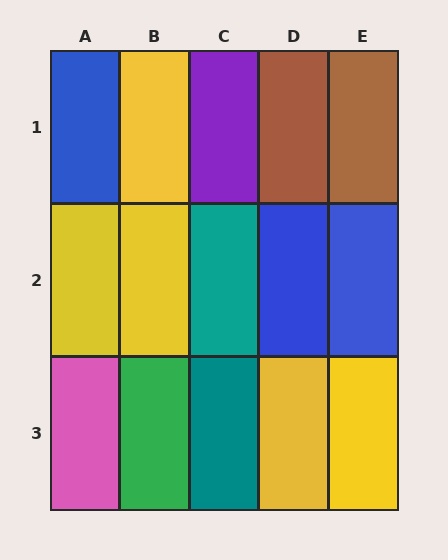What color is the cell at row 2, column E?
Blue.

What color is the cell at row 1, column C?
Purple.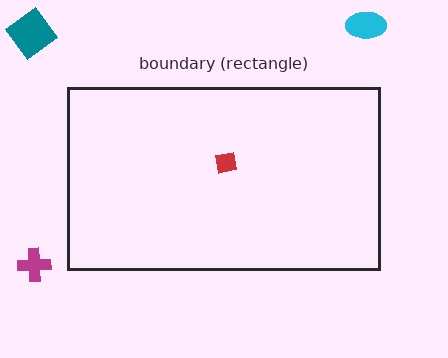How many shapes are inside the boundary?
1 inside, 3 outside.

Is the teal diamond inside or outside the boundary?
Outside.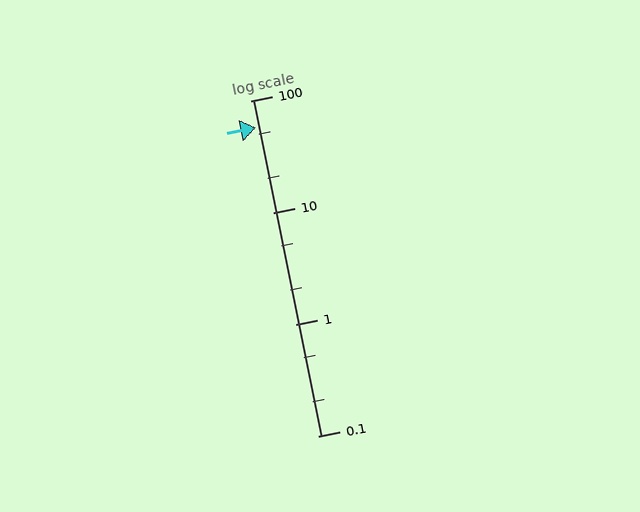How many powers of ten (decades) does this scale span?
The scale spans 3 decades, from 0.1 to 100.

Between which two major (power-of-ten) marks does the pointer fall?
The pointer is between 10 and 100.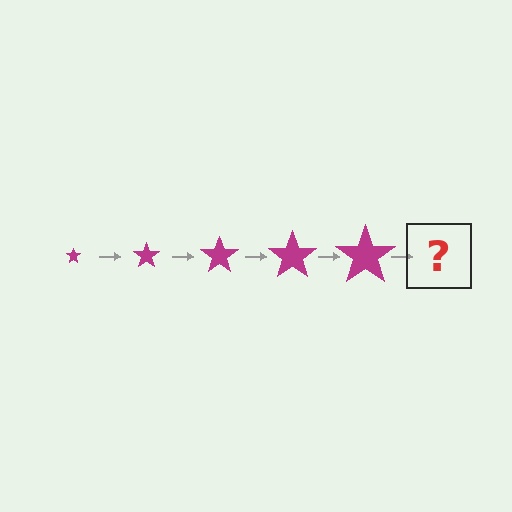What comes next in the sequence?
The next element should be a magenta star, larger than the previous one.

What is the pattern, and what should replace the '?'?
The pattern is that the star gets progressively larger each step. The '?' should be a magenta star, larger than the previous one.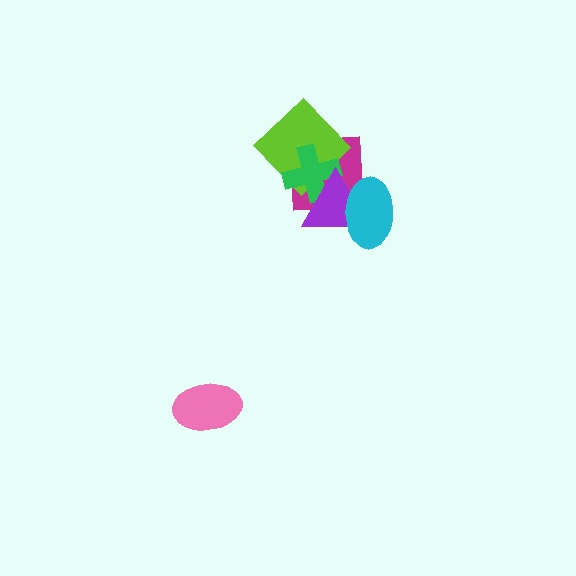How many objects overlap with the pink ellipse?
0 objects overlap with the pink ellipse.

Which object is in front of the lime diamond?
The green cross is in front of the lime diamond.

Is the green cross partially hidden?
Yes, it is partially covered by another shape.